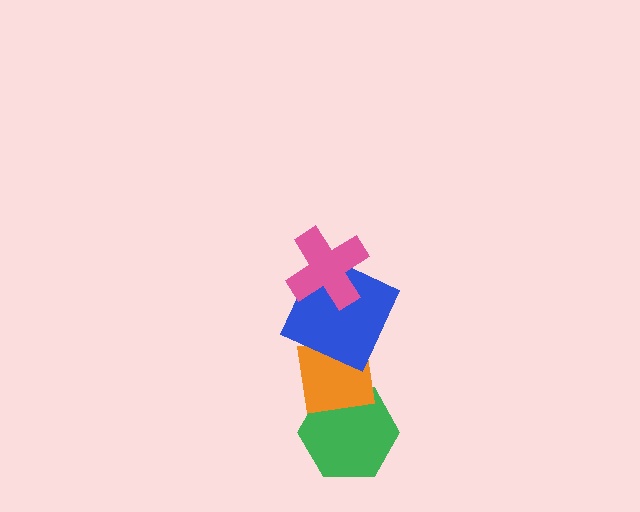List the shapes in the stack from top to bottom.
From top to bottom: the pink cross, the blue square, the orange square, the green hexagon.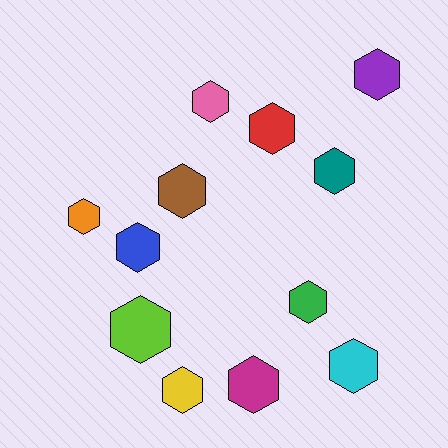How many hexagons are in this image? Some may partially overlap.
There are 12 hexagons.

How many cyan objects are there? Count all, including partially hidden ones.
There is 1 cyan object.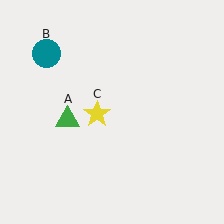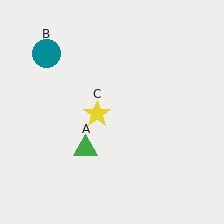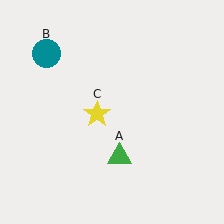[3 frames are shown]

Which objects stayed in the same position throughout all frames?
Teal circle (object B) and yellow star (object C) remained stationary.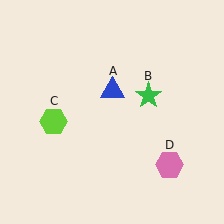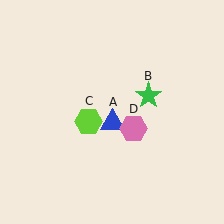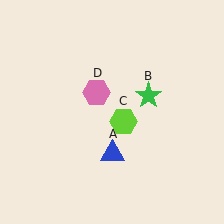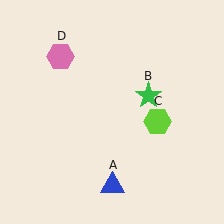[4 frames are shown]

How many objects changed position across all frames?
3 objects changed position: blue triangle (object A), lime hexagon (object C), pink hexagon (object D).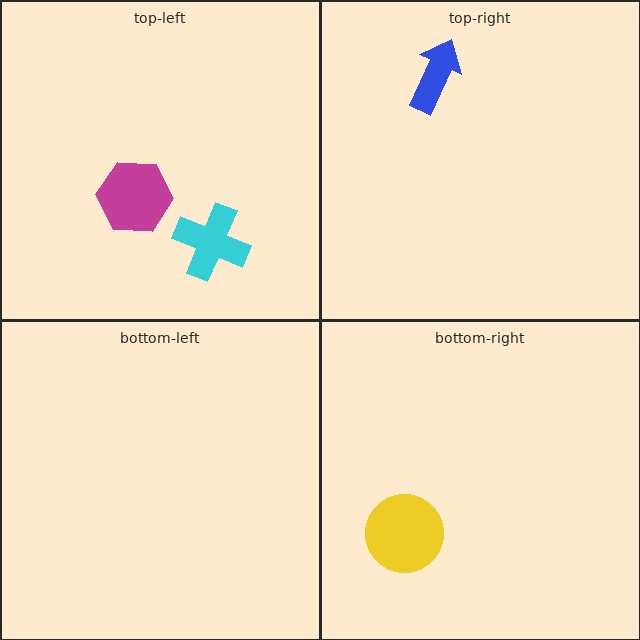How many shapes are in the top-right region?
1.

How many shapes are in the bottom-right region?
1.